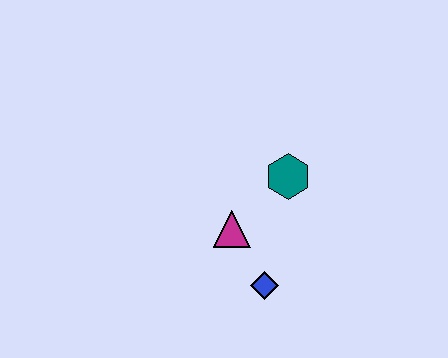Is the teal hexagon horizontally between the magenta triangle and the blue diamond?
No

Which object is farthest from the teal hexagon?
The blue diamond is farthest from the teal hexagon.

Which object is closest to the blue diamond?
The magenta triangle is closest to the blue diamond.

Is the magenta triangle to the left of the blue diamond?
Yes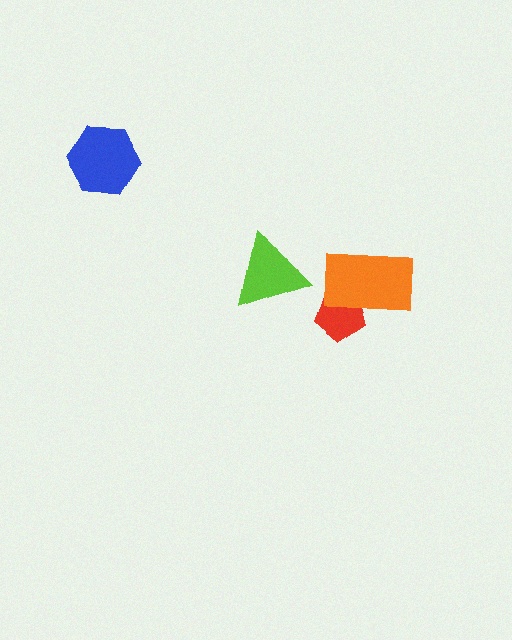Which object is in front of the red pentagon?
The orange rectangle is in front of the red pentagon.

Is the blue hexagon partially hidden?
No, no other shape covers it.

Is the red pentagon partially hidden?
Yes, it is partially covered by another shape.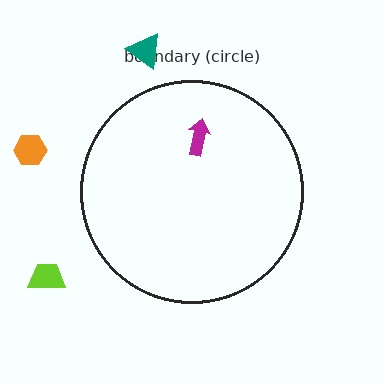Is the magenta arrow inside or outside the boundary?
Inside.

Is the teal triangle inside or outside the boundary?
Outside.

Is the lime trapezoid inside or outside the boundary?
Outside.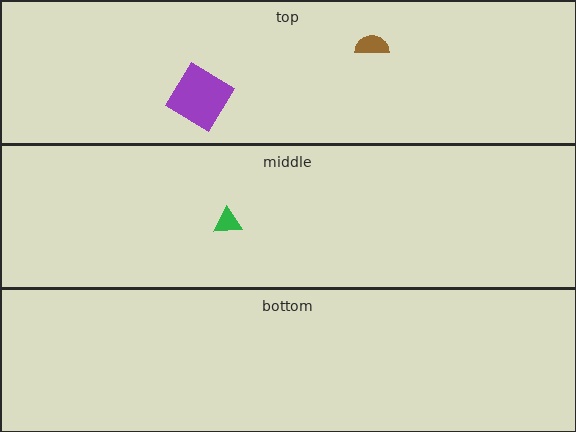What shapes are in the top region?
The brown semicircle, the purple diamond.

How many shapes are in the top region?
2.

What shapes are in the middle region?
The green triangle.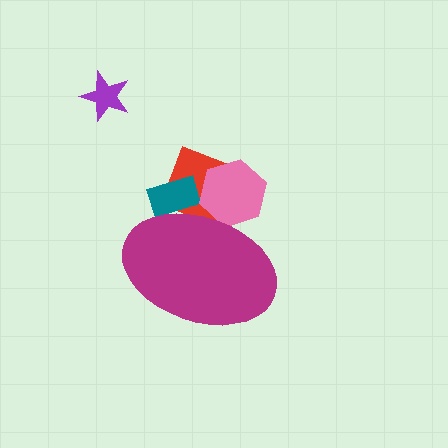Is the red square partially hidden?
Yes, the red square is partially hidden behind the magenta ellipse.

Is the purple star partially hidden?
No, the purple star is fully visible.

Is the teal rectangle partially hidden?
Yes, the teal rectangle is partially hidden behind the magenta ellipse.